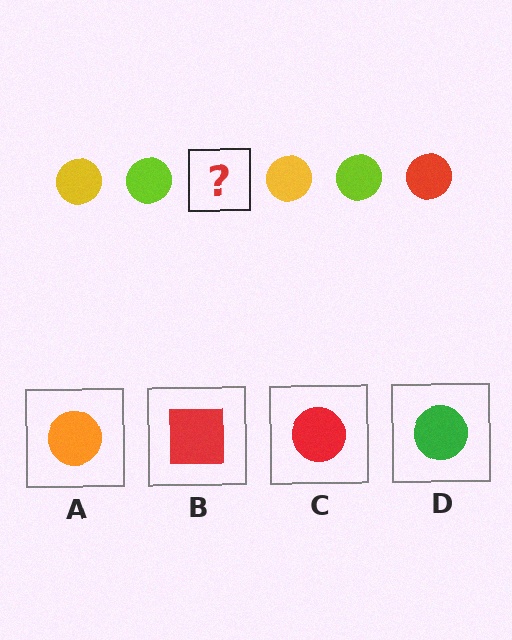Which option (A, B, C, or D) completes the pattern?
C.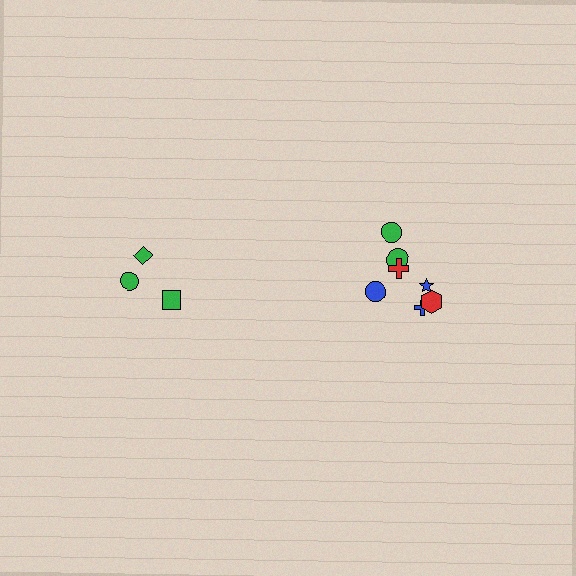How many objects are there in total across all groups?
There are 10 objects.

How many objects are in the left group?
There are 3 objects.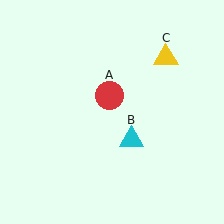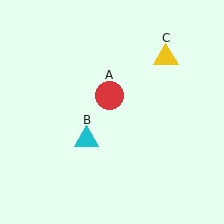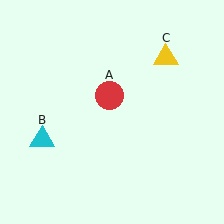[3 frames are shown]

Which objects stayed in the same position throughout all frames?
Red circle (object A) and yellow triangle (object C) remained stationary.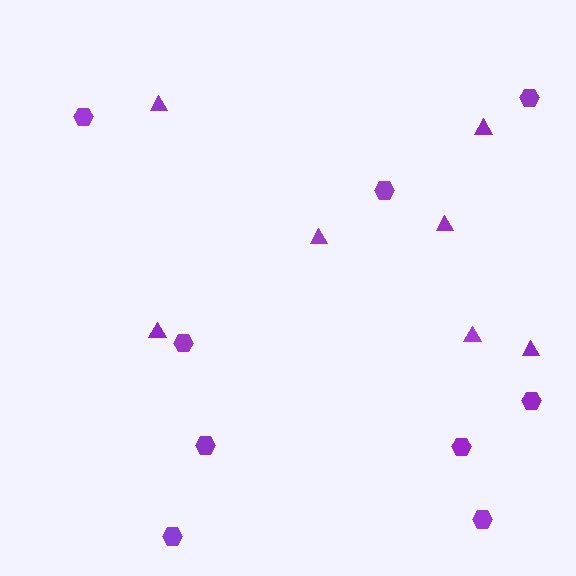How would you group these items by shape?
There are 2 groups: one group of hexagons (9) and one group of triangles (7).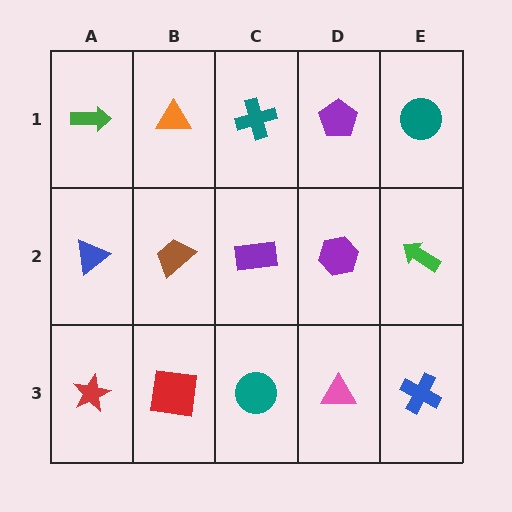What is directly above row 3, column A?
A blue triangle.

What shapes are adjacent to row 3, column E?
A green arrow (row 2, column E), a pink triangle (row 3, column D).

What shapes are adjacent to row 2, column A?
A green arrow (row 1, column A), a red star (row 3, column A), a brown trapezoid (row 2, column B).